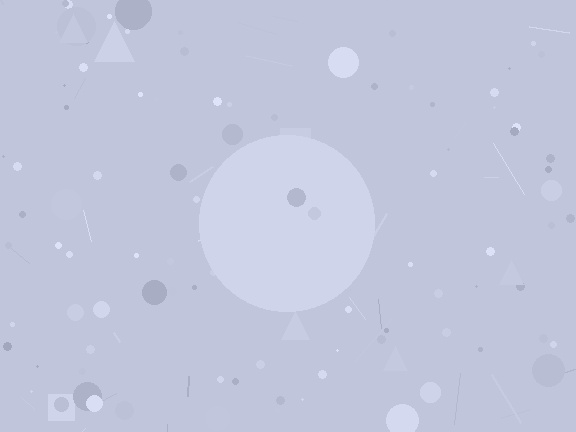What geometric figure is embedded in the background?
A circle is embedded in the background.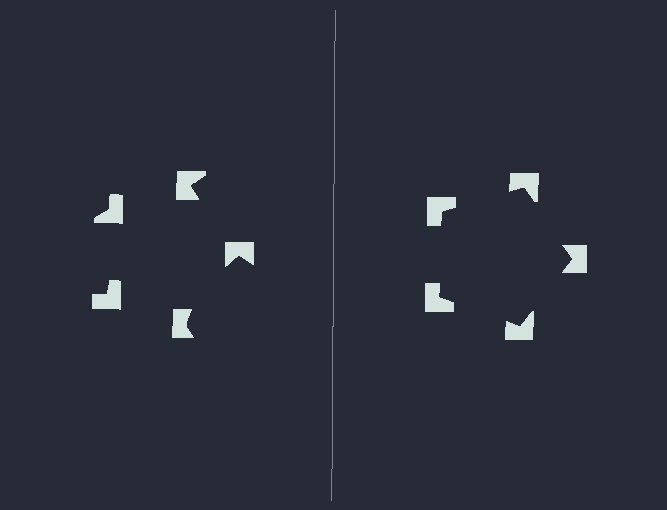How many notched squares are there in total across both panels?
10 — 5 on each side.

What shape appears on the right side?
An illusory pentagon.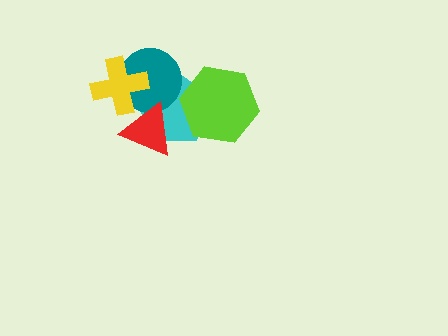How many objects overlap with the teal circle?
3 objects overlap with the teal circle.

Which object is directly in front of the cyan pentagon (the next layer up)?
The teal circle is directly in front of the cyan pentagon.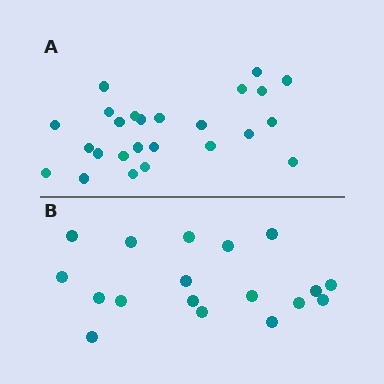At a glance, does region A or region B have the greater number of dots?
Region A (the top region) has more dots.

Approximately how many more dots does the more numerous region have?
Region A has roughly 8 or so more dots than region B.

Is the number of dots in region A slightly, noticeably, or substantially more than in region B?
Region A has noticeably more, but not dramatically so. The ratio is roughly 1.4 to 1.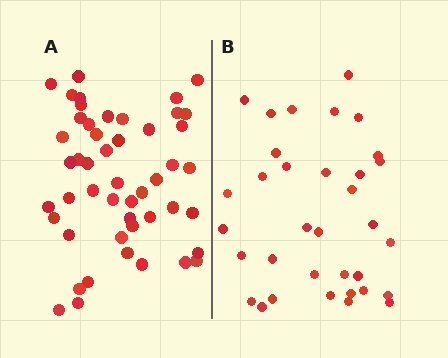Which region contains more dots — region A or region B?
Region A (the left region) has more dots.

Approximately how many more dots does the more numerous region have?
Region A has approximately 15 more dots than region B.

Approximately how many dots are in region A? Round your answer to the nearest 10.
About 50 dots. (The exact count is 49, which rounds to 50.)